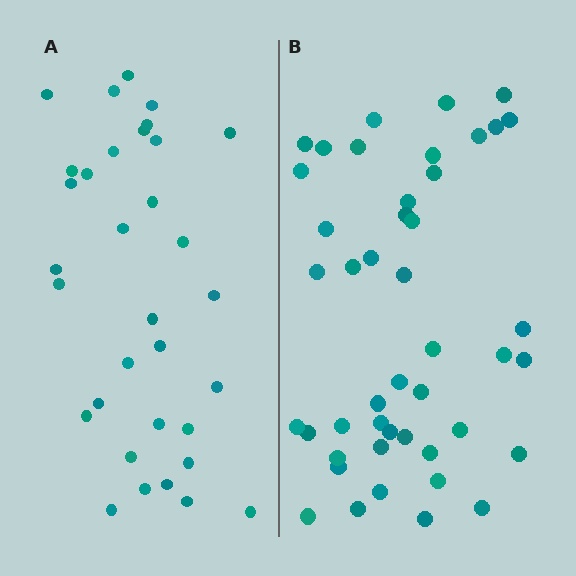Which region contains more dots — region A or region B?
Region B (the right region) has more dots.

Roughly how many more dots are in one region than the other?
Region B has roughly 12 or so more dots than region A.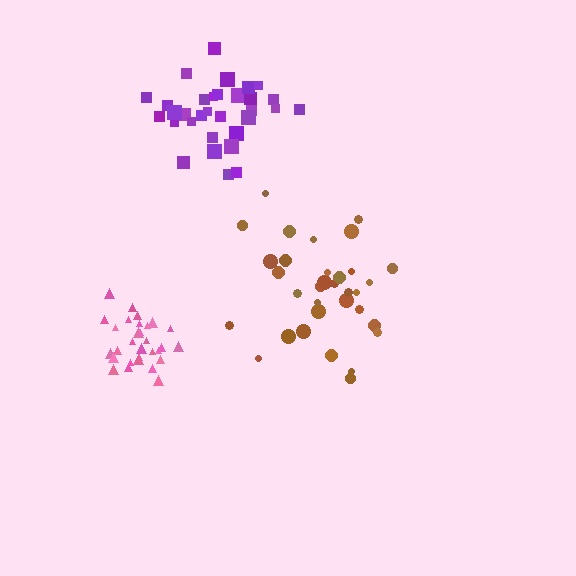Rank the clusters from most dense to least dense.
pink, purple, brown.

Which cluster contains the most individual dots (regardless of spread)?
Brown (33).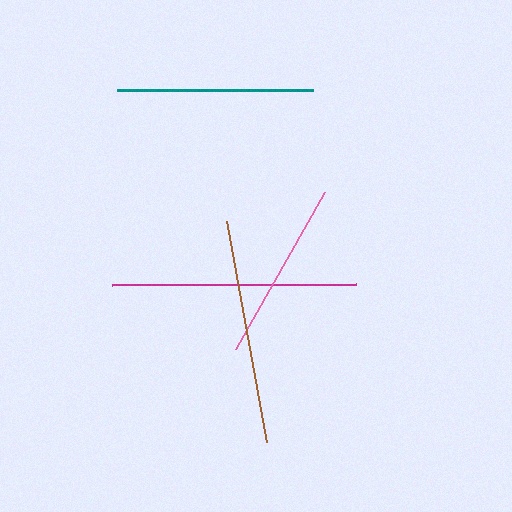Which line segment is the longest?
The magenta line is the longest at approximately 244 pixels.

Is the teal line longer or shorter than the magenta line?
The magenta line is longer than the teal line.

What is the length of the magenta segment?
The magenta segment is approximately 244 pixels long.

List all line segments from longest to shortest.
From longest to shortest: magenta, brown, teal, pink.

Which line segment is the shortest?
The pink line is the shortest at approximately 180 pixels.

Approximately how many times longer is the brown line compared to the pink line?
The brown line is approximately 1.2 times the length of the pink line.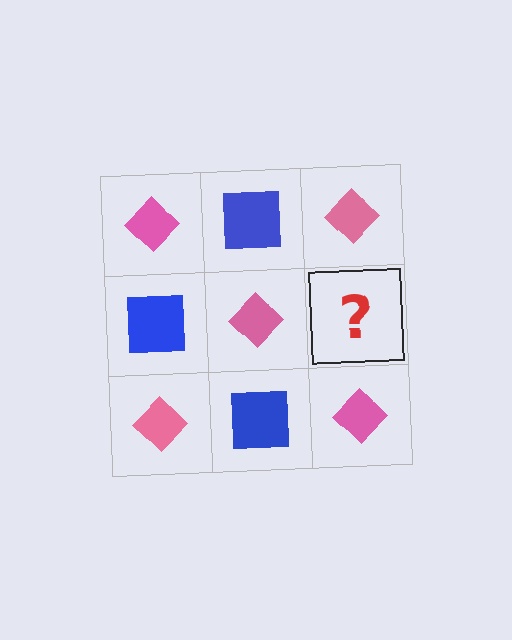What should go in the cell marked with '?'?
The missing cell should contain a blue square.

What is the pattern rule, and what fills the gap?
The rule is that it alternates pink diamond and blue square in a checkerboard pattern. The gap should be filled with a blue square.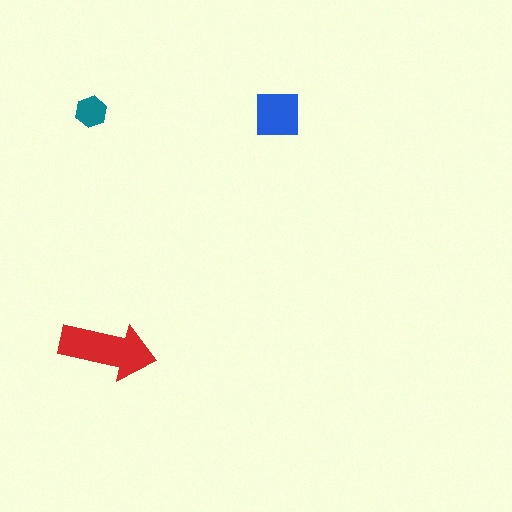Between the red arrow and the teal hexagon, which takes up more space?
The red arrow.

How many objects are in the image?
There are 3 objects in the image.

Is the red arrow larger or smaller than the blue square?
Larger.